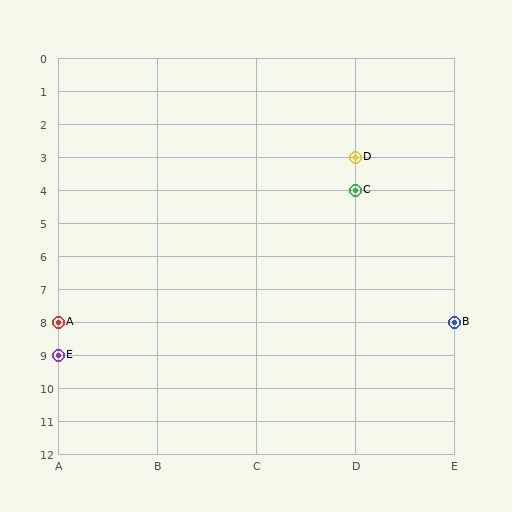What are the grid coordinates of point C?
Point C is at grid coordinates (D, 4).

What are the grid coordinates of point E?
Point E is at grid coordinates (A, 9).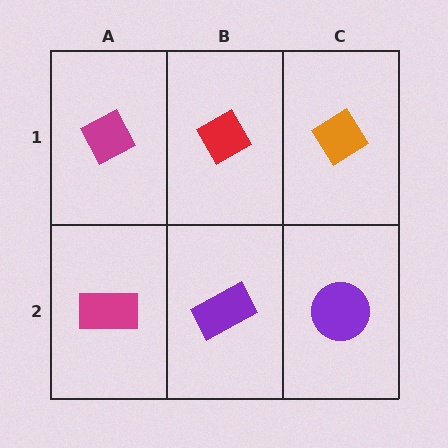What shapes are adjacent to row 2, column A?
A magenta diamond (row 1, column A), a purple rectangle (row 2, column B).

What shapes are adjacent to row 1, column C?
A purple circle (row 2, column C), a red diamond (row 1, column B).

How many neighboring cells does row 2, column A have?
2.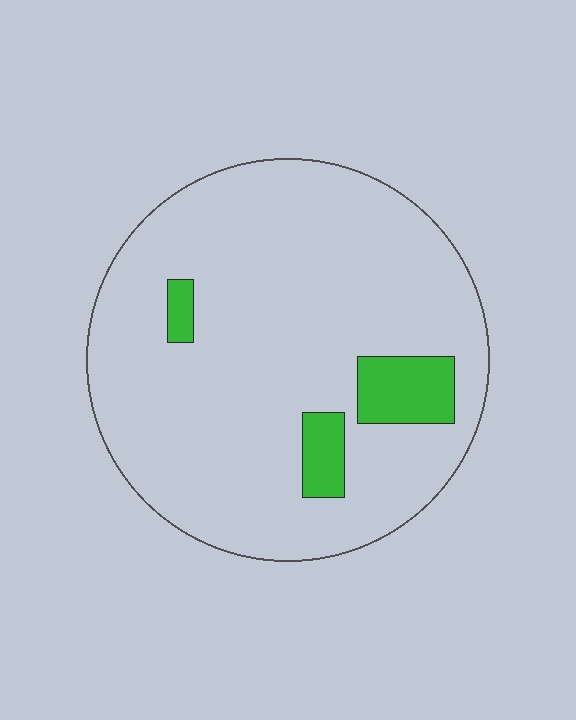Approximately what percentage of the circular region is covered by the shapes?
Approximately 10%.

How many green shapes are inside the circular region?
3.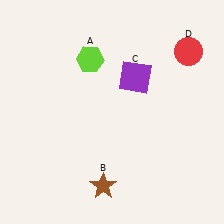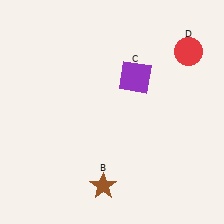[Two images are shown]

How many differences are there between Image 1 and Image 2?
There is 1 difference between the two images.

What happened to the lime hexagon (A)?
The lime hexagon (A) was removed in Image 2. It was in the top-left area of Image 1.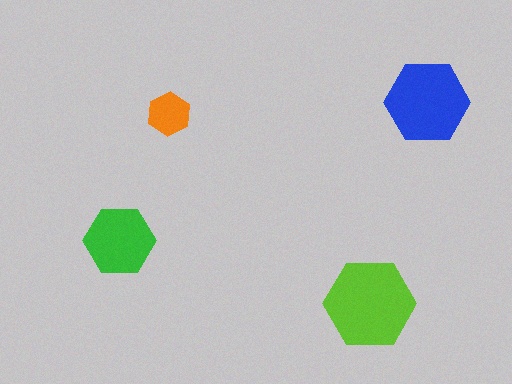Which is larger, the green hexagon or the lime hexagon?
The lime one.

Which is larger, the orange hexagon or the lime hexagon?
The lime one.